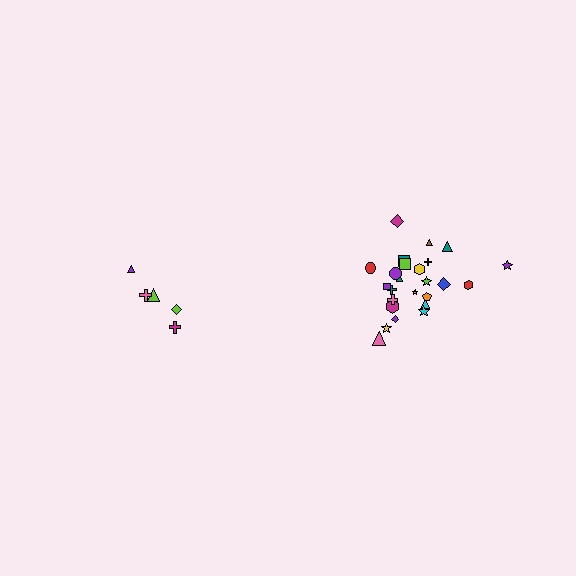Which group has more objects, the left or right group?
The right group.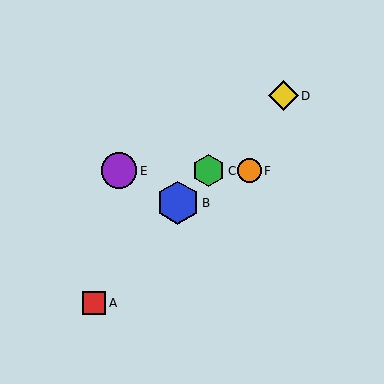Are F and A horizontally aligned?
No, F is at y≈171 and A is at y≈303.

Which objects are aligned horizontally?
Objects C, E, F are aligned horizontally.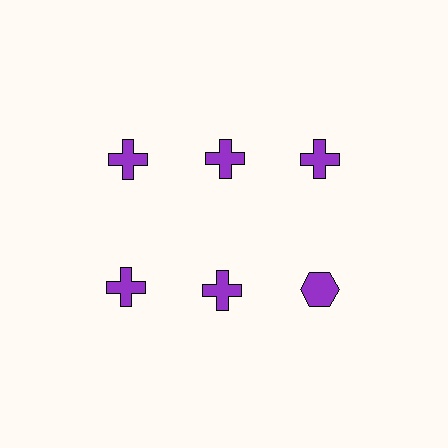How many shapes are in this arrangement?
There are 6 shapes arranged in a grid pattern.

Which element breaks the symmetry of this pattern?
The purple hexagon in the second row, center column breaks the symmetry. All other shapes are purple crosses.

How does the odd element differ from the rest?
It has a different shape: hexagon instead of cross.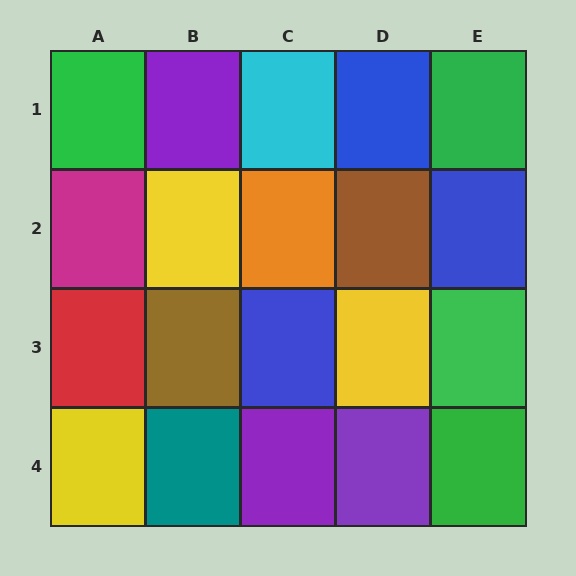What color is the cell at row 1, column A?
Green.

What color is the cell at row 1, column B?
Purple.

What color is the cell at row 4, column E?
Green.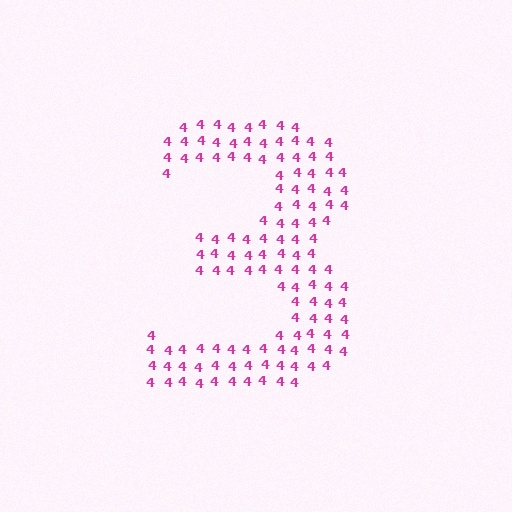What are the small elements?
The small elements are digit 4's.